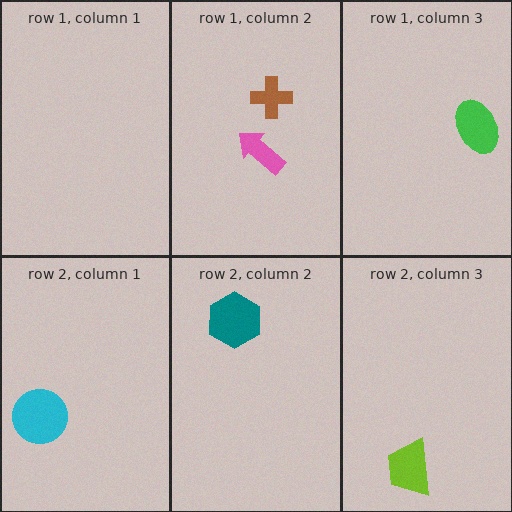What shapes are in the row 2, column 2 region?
The teal hexagon.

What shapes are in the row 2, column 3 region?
The lime trapezoid.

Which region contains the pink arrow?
The row 1, column 2 region.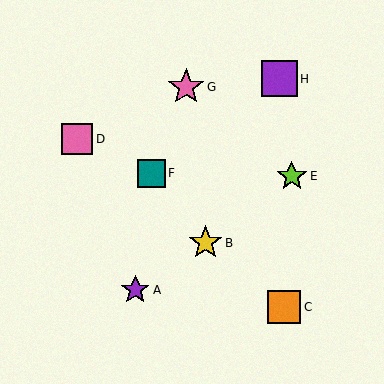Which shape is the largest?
The pink star (labeled G) is the largest.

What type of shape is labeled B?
Shape B is a yellow star.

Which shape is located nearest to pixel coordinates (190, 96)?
The pink star (labeled G) at (186, 87) is nearest to that location.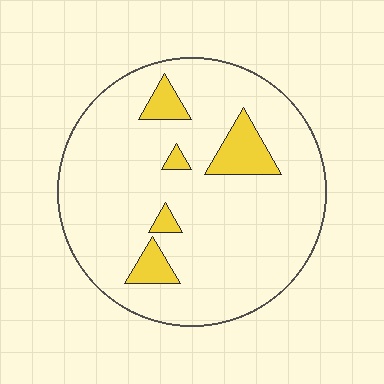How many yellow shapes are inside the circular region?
5.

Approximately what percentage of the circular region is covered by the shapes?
Approximately 10%.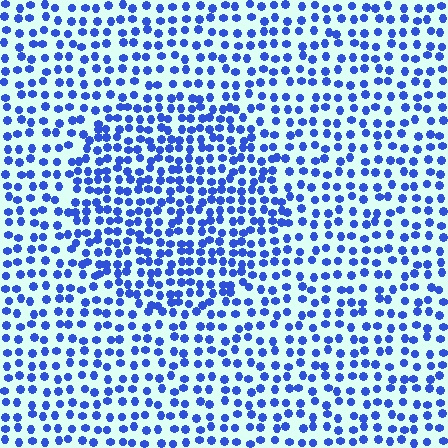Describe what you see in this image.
The image contains small blue elements arranged at two different densities. A circle-shaped region is visible where the elements are more densely packed than the surrounding area.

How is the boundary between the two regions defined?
The boundary is defined by a change in element density (approximately 1.5x ratio). All elements are the same color, size, and shape.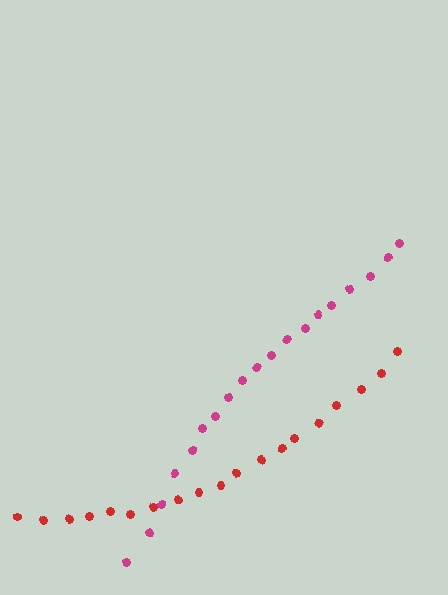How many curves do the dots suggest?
There are 2 distinct paths.